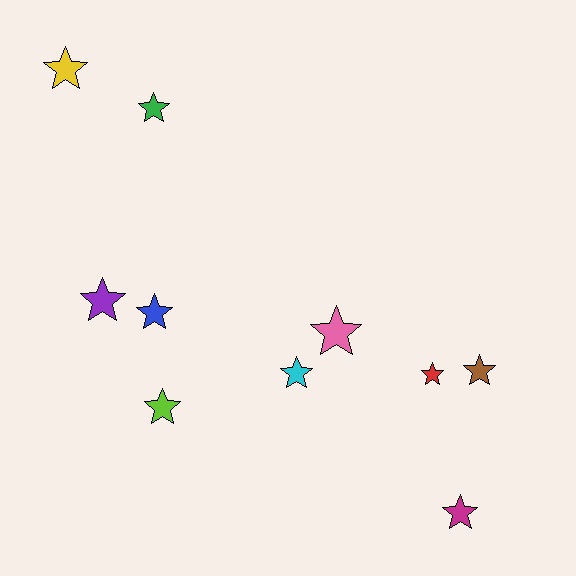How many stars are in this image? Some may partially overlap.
There are 10 stars.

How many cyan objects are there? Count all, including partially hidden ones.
There is 1 cyan object.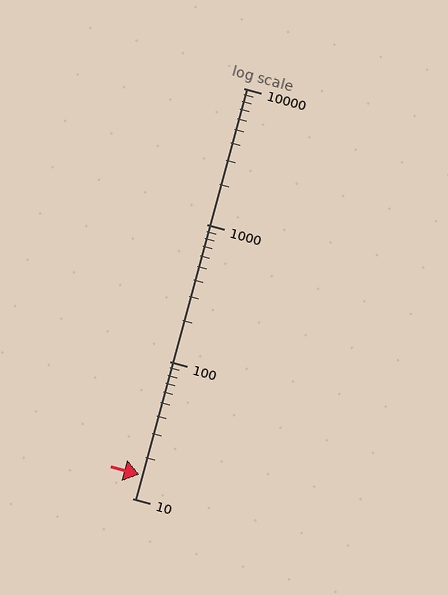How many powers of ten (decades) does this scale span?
The scale spans 3 decades, from 10 to 10000.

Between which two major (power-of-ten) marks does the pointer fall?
The pointer is between 10 and 100.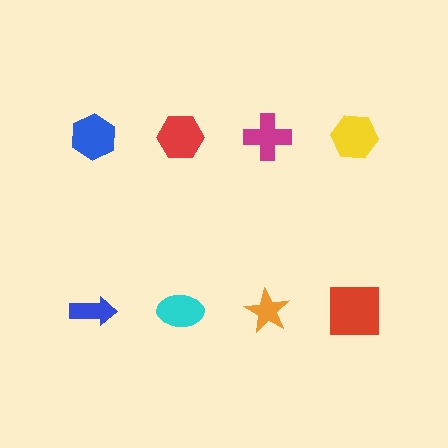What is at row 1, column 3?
A magenta cross.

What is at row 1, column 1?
A blue hexagon.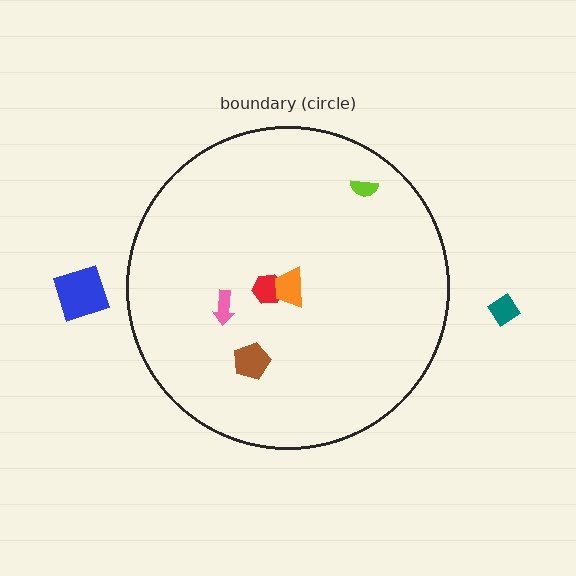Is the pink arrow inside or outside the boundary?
Inside.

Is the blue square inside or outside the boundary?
Outside.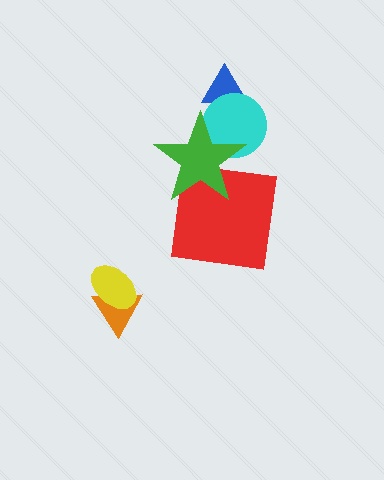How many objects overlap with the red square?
1 object overlaps with the red square.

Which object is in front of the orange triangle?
The yellow ellipse is in front of the orange triangle.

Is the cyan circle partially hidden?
Yes, it is partially covered by another shape.